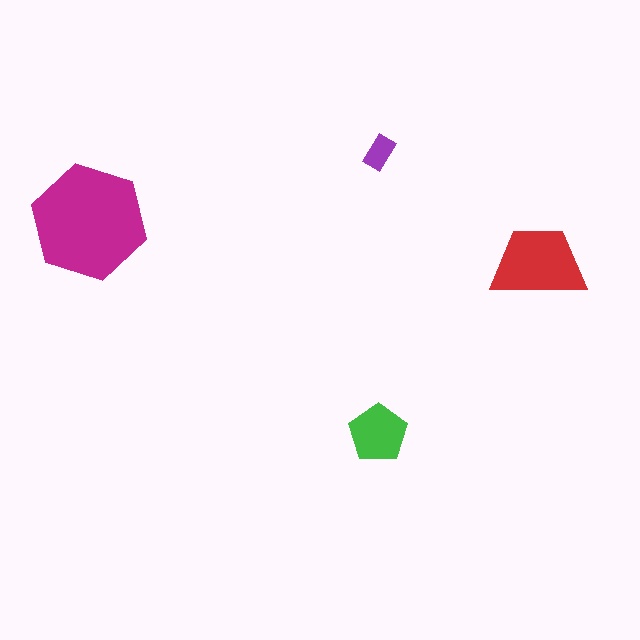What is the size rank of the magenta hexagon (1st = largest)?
1st.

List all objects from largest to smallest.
The magenta hexagon, the red trapezoid, the green pentagon, the purple rectangle.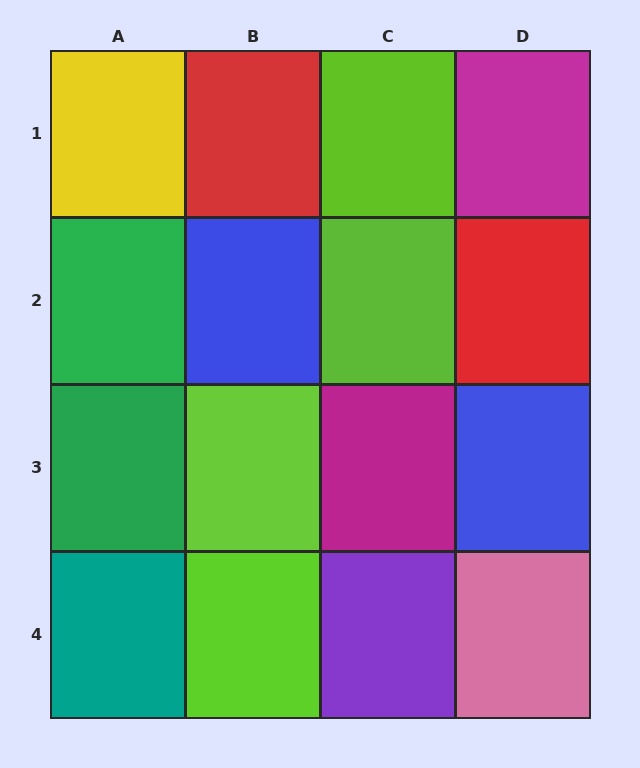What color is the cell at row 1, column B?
Red.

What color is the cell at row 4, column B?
Lime.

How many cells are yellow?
1 cell is yellow.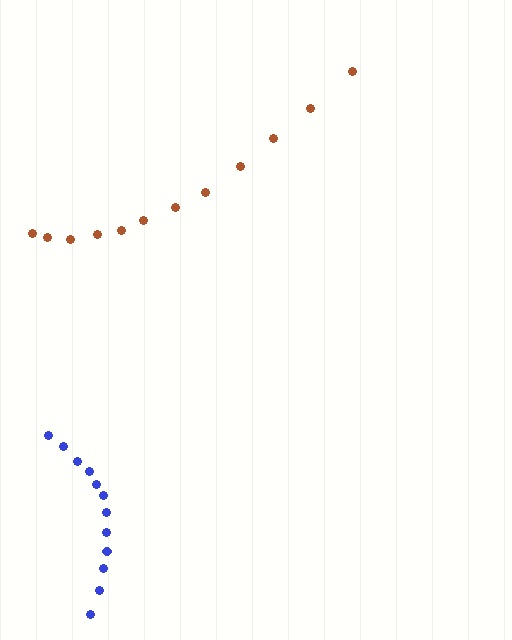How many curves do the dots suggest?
There are 2 distinct paths.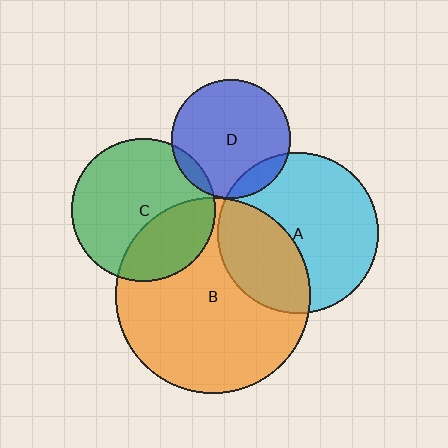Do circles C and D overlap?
Yes.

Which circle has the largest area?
Circle B (orange).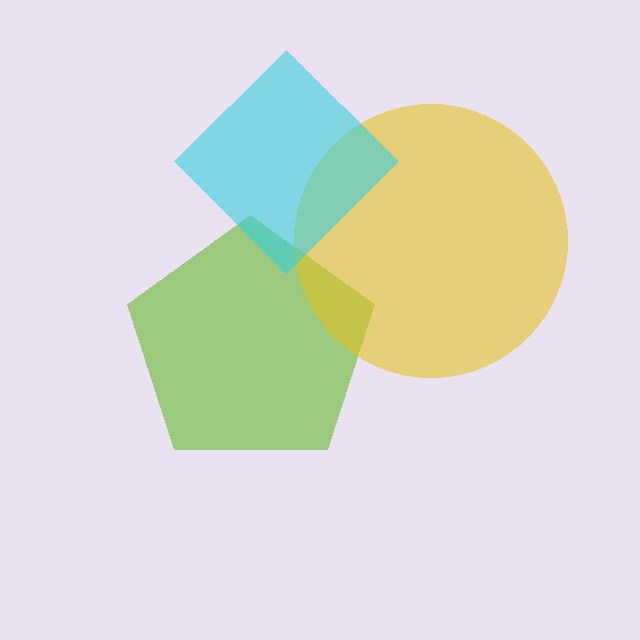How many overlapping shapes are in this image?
There are 3 overlapping shapes in the image.